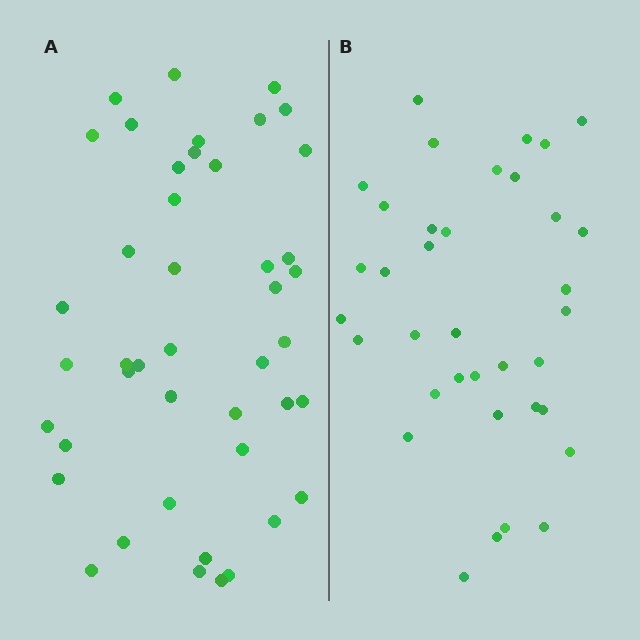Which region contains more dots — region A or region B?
Region A (the left region) has more dots.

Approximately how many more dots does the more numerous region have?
Region A has roughly 8 or so more dots than region B.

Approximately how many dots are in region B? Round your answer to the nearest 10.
About 40 dots. (The exact count is 36, which rounds to 40.)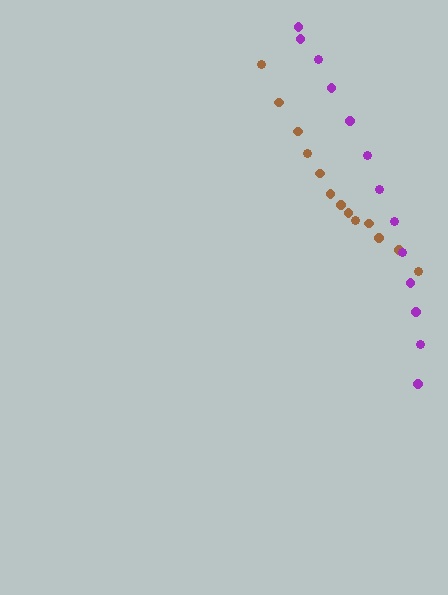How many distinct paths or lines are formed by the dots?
There are 2 distinct paths.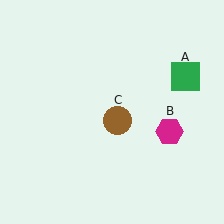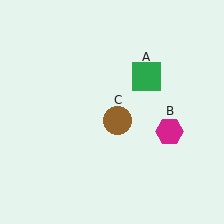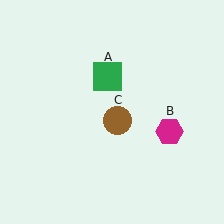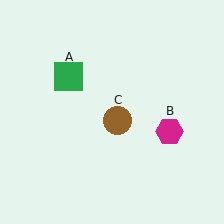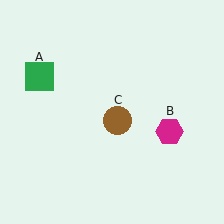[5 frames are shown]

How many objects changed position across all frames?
1 object changed position: green square (object A).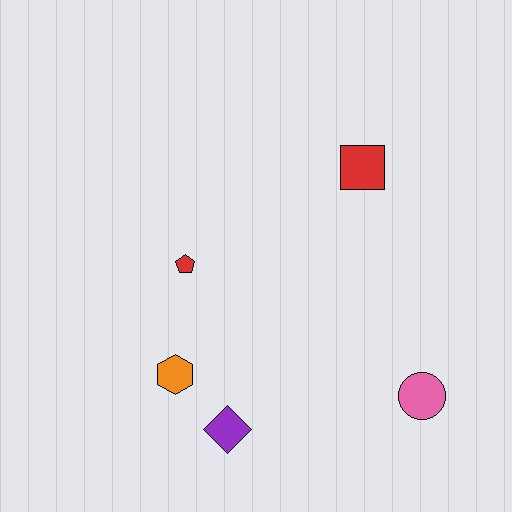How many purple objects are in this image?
There is 1 purple object.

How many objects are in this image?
There are 5 objects.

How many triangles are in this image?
There are no triangles.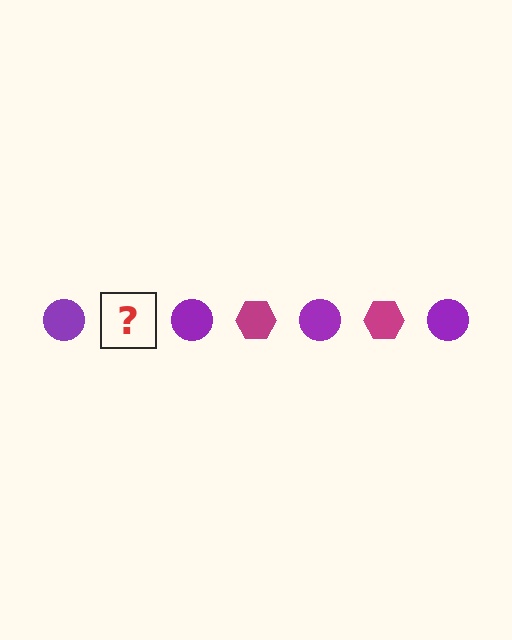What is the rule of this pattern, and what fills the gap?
The rule is that the pattern alternates between purple circle and magenta hexagon. The gap should be filled with a magenta hexagon.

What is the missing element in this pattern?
The missing element is a magenta hexagon.